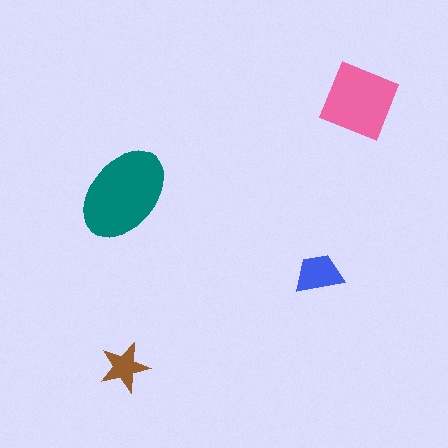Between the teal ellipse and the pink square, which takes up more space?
The teal ellipse.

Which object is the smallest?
The brown star.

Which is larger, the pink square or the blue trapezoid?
The pink square.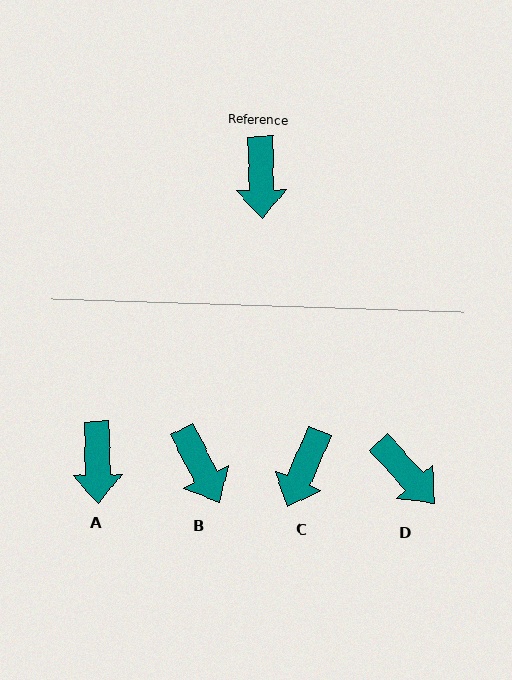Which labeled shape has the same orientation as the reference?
A.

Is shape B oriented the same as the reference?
No, it is off by about 26 degrees.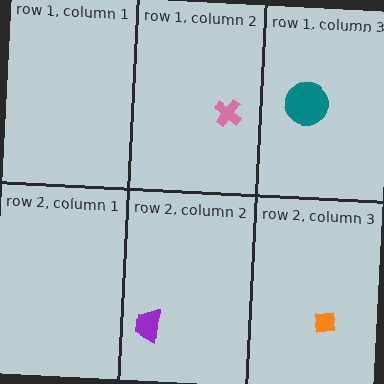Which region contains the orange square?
The row 2, column 3 region.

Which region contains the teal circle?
The row 1, column 3 region.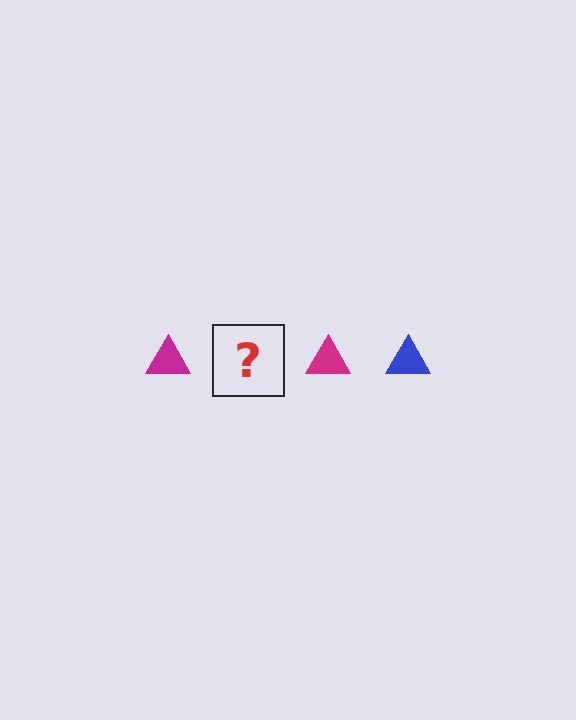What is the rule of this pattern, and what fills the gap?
The rule is that the pattern cycles through magenta, blue triangles. The gap should be filled with a blue triangle.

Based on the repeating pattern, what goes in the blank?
The blank should be a blue triangle.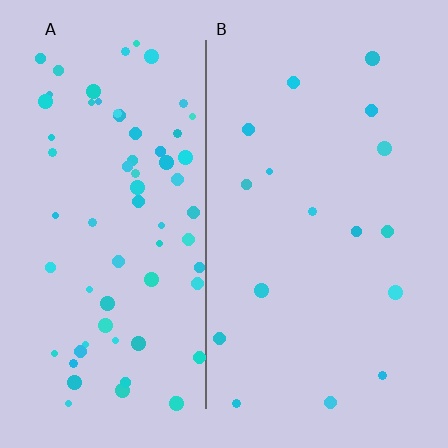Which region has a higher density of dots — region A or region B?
A (the left).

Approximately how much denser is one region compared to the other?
Approximately 4.1× — region A over region B.